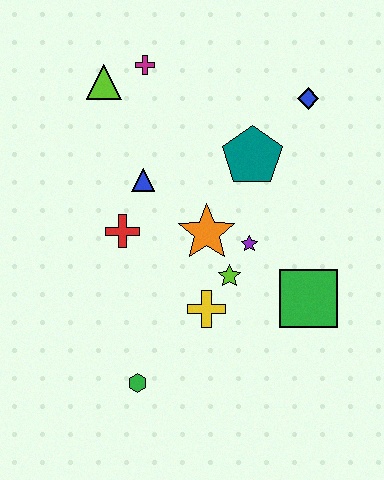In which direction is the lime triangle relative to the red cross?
The lime triangle is above the red cross.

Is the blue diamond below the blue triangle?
No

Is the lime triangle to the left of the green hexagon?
Yes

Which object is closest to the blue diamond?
The teal pentagon is closest to the blue diamond.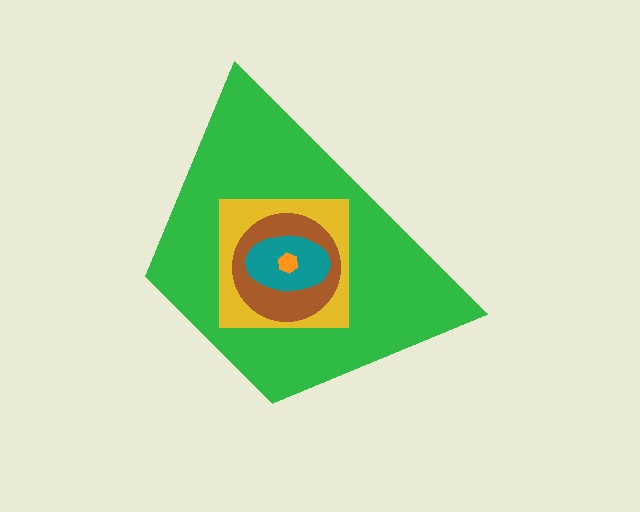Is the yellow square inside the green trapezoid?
Yes.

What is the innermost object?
The orange hexagon.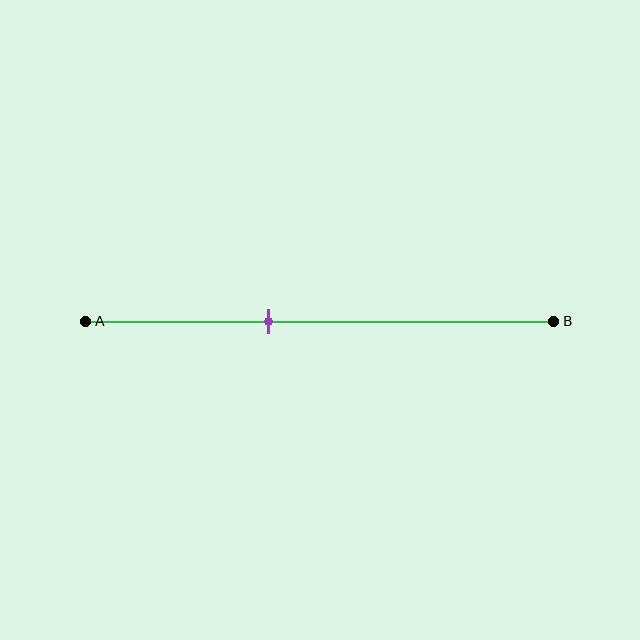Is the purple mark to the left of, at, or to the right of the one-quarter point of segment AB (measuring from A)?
The purple mark is to the right of the one-quarter point of segment AB.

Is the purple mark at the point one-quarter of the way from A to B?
No, the mark is at about 40% from A, not at the 25% one-quarter point.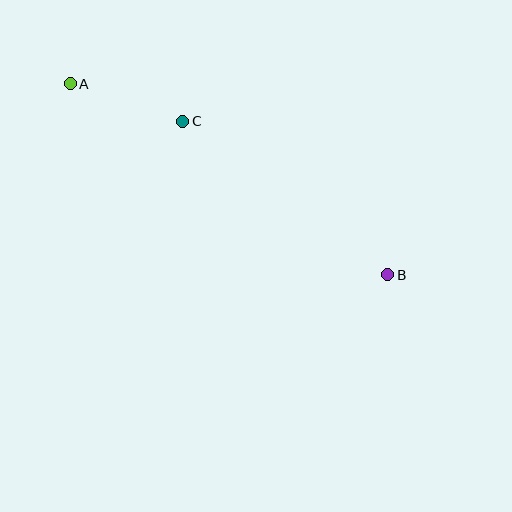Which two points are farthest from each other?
Points A and B are farthest from each other.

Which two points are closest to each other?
Points A and C are closest to each other.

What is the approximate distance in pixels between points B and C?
The distance between B and C is approximately 257 pixels.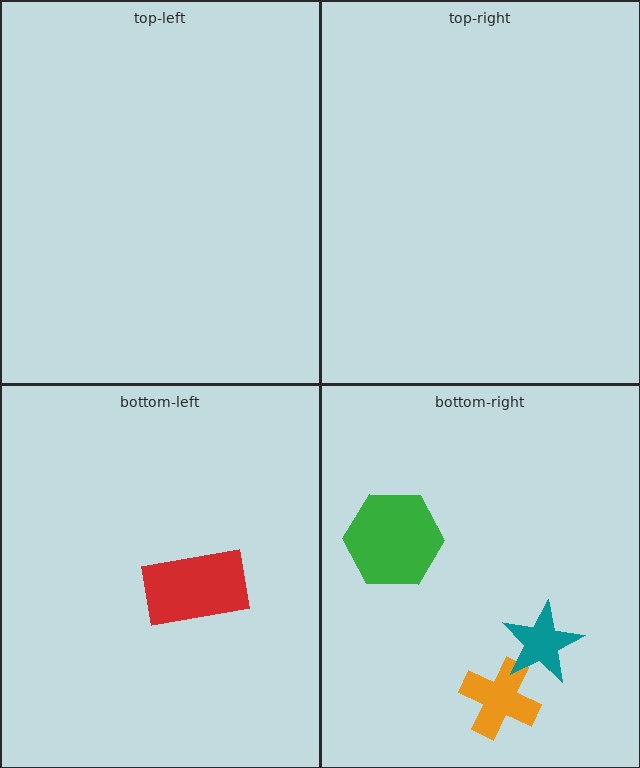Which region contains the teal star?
The bottom-right region.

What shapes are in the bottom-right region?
The orange cross, the green hexagon, the teal star.